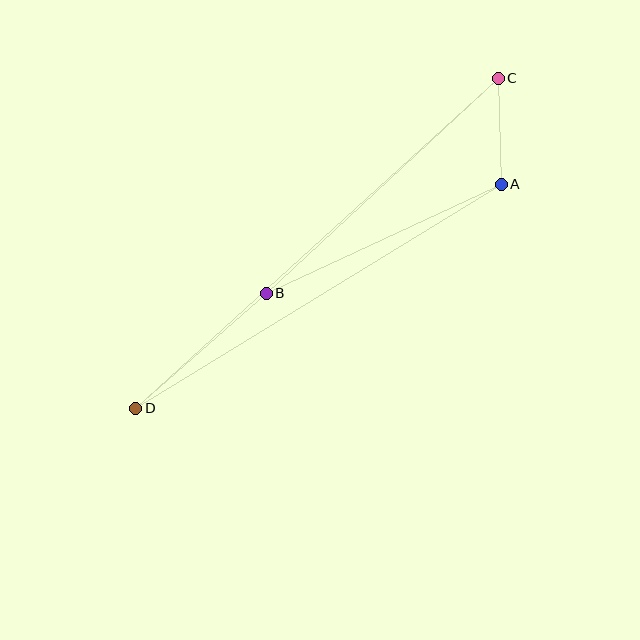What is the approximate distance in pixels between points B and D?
The distance between B and D is approximately 174 pixels.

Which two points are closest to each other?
Points A and C are closest to each other.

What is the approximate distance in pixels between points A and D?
The distance between A and D is approximately 429 pixels.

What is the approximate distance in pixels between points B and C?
The distance between B and C is approximately 316 pixels.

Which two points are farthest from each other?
Points C and D are farthest from each other.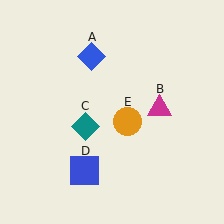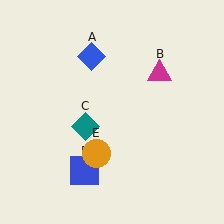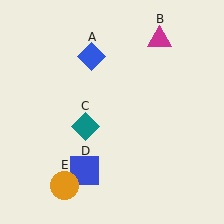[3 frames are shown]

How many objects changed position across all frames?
2 objects changed position: magenta triangle (object B), orange circle (object E).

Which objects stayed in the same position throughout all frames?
Blue diamond (object A) and teal diamond (object C) and blue square (object D) remained stationary.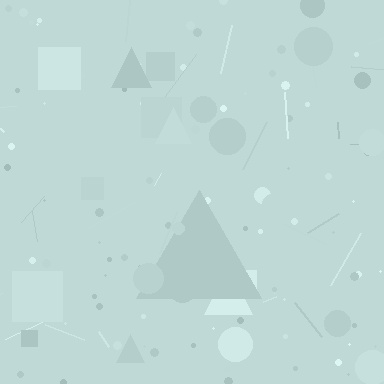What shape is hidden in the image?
A triangle is hidden in the image.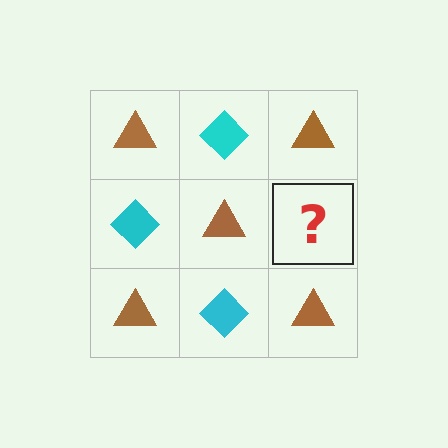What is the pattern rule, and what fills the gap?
The rule is that it alternates brown triangle and cyan diamond in a checkerboard pattern. The gap should be filled with a cyan diamond.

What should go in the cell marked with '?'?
The missing cell should contain a cyan diamond.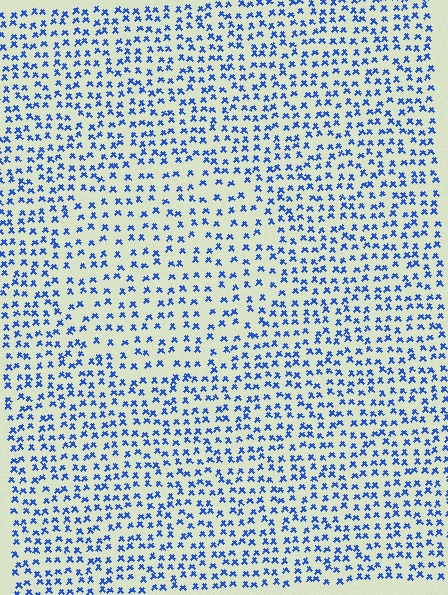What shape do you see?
I see a circle.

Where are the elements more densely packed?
The elements are more densely packed outside the circle boundary.